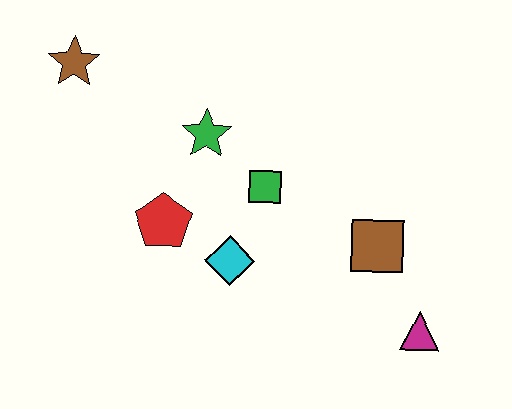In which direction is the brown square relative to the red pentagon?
The brown square is to the right of the red pentagon.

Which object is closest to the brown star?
The green star is closest to the brown star.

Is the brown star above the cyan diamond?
Yes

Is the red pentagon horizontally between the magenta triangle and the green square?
No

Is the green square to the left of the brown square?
Yes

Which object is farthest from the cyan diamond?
The brown star is farthest from the cyan diamond.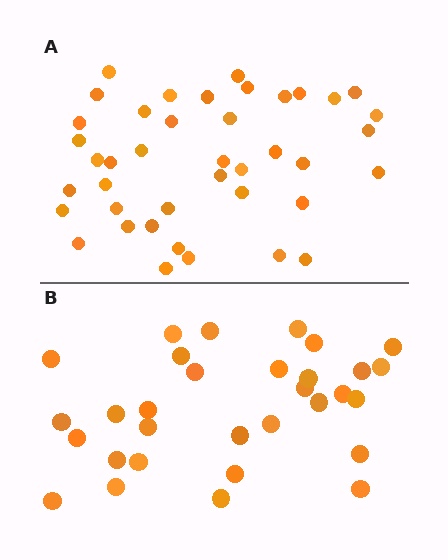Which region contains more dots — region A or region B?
Region A (the top region) has more dots.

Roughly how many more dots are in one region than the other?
Region A has roughly 10 or so more dots than region B.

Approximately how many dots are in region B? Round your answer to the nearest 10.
About 30 dots. (The exact count is 31, which rounds to 30.)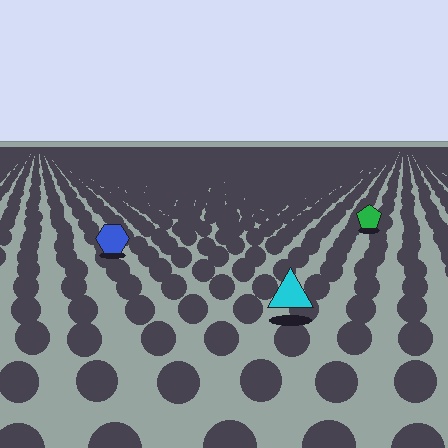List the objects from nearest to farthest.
From nearest to farthest: the cyan triangle, the blue hexagon, the green pentagon.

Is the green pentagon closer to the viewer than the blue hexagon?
No. The blue hexagon is closer — you can tell from the texture gradient: the ground texture is coarser near it.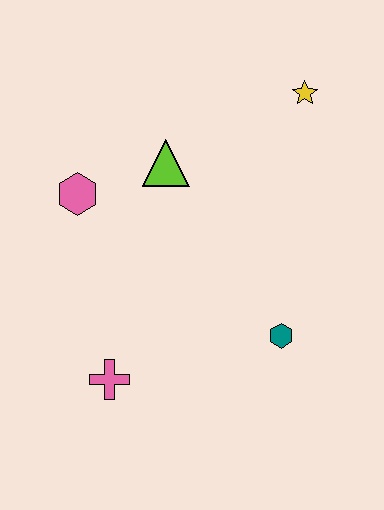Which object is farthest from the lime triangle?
The pink cross is farthest from the lime triangle.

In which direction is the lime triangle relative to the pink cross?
The lime triangle is above the pink cross.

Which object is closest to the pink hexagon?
The lime triangle is closest to the pink hexagon.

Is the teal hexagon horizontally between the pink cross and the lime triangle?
No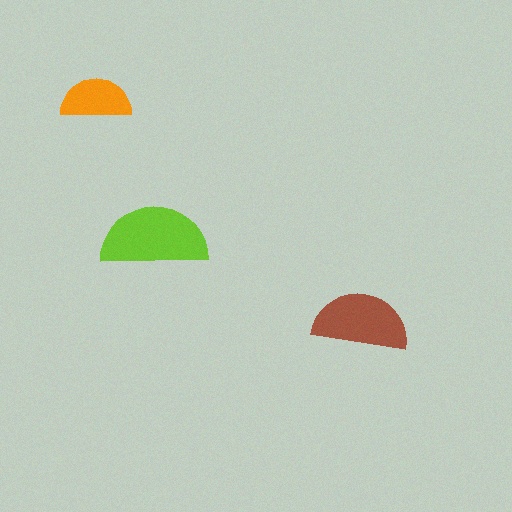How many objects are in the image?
There are 3 objects in the image.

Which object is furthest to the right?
The brown semicircle is rightmost.